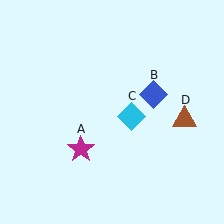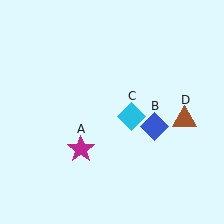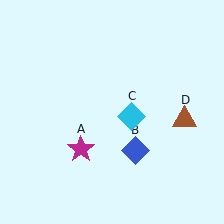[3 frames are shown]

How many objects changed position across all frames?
1 object changed position: blue diamond (object B).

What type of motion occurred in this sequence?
The blue diamond (object B) rotated clockwise around the center of the scene.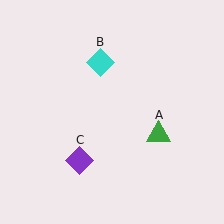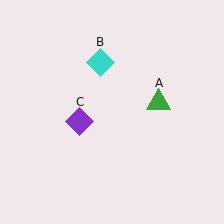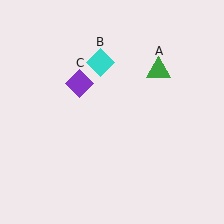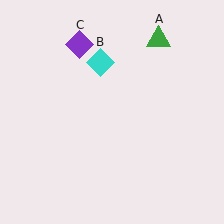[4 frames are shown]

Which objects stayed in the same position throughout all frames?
Cyan diamond (object B) remained stationary.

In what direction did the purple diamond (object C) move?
The purple diamond (object C) moved up.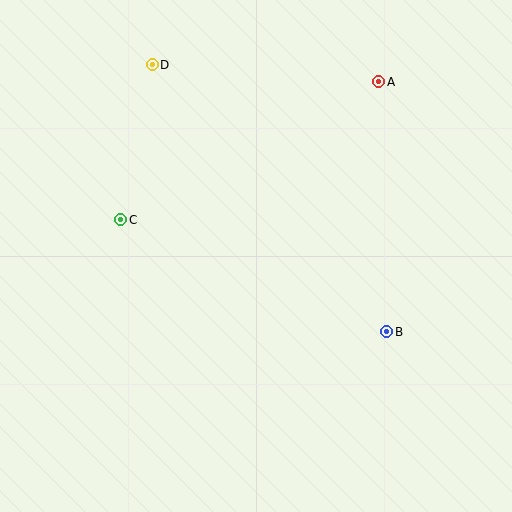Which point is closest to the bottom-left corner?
Point C is closest to the bottom-left corner.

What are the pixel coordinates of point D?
Point D is at (152, 65).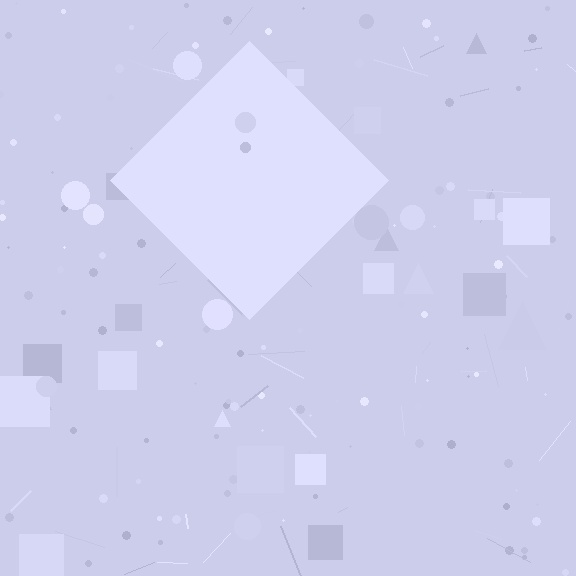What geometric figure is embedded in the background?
A diamond is embedded in the background.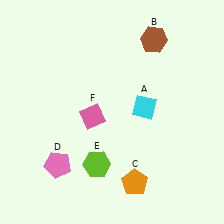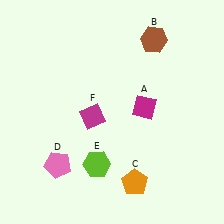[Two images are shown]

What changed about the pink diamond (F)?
In Image 1, F is pink. In Image 2, it changed to magenta.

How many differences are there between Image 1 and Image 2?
There are 2 differences between the two images.